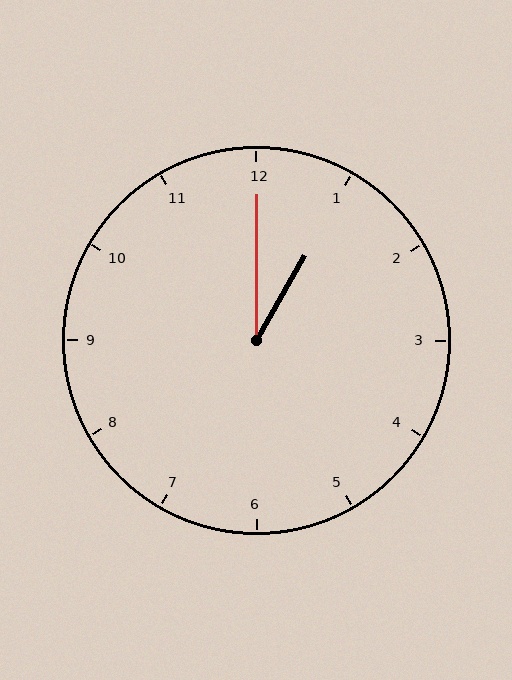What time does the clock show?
1:00.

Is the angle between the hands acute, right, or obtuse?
It is acute.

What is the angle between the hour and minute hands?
Approximately 30 degrees.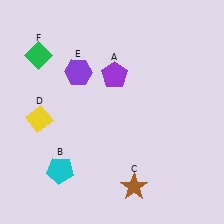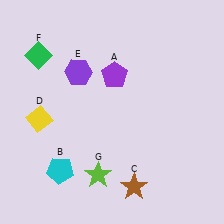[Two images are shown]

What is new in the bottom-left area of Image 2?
A lime star (G) was added in the bottom-left area of Image 2.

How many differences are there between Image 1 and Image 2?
There is 1 difference between the two images.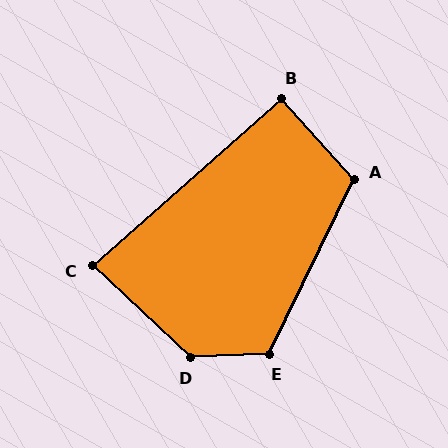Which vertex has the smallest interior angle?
C, at approximately 85 degrees.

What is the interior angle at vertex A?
Approximately 112 degrees (obtuse).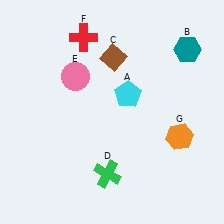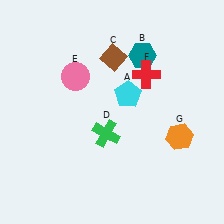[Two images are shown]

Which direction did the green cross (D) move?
The green cross (D) moved up.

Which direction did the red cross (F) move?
The red cross (F) moved right.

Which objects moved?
The objects that moved are: the teal hexagon (B), the green cross (D), the red cross (F).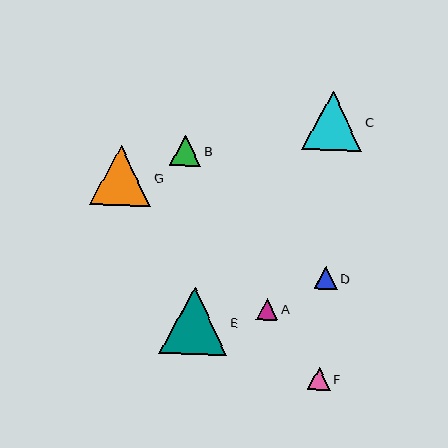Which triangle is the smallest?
Triangle A is the smallest with a size of approximately 22 pixels.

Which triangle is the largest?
Triangle E is the largest with a size of approximately 67 pixels.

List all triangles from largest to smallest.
From largest to smallest: E, G, C, B, F, D, A.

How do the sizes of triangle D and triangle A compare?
Triangle D and triangle A are approximately the same size.